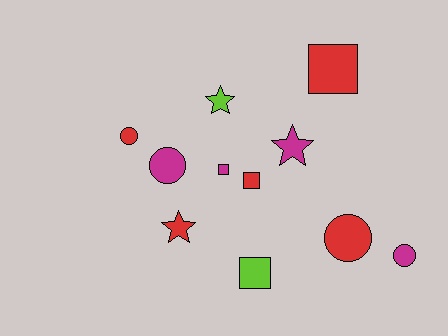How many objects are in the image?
There are 11 objects.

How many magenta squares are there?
There is 1 magenta square.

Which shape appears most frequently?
Square, with 4 objects.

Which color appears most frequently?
Red, with 5 objects.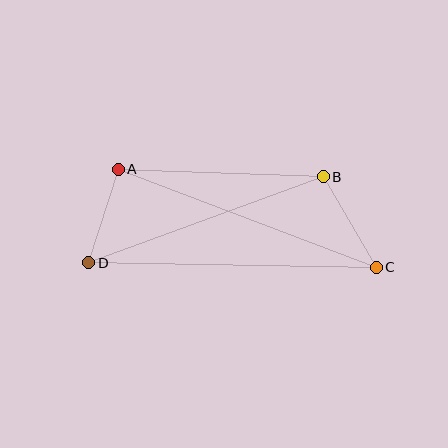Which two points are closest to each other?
Points A and D are closest to each other.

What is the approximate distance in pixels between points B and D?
The distance between B and D is approximately 250 pixels.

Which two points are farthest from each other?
Points C and D are farthest from each other.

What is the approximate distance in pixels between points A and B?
The distance between A and B is approximately 205 pixels.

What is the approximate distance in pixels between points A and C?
The distance between A and C is approximately 276 pixels.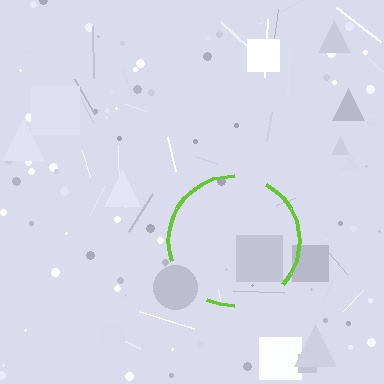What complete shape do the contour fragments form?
The contour fragments form a circle.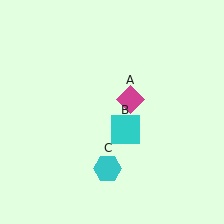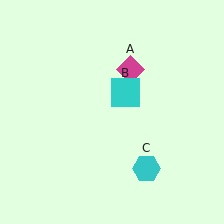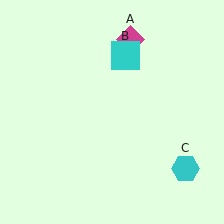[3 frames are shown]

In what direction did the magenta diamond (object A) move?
The magenta diamond (object A) moved up.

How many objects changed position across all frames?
3 objects changed position: magenta diamond (object A), cyan square (object B), cyan hexagon (object C).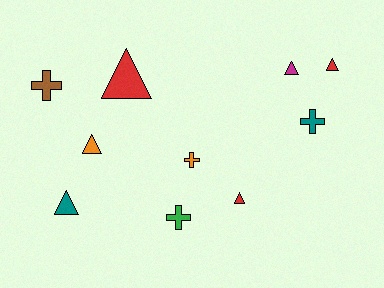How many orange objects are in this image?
There are 2 orange objects.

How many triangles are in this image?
There are 6 triangles.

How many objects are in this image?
There are 10 objects.